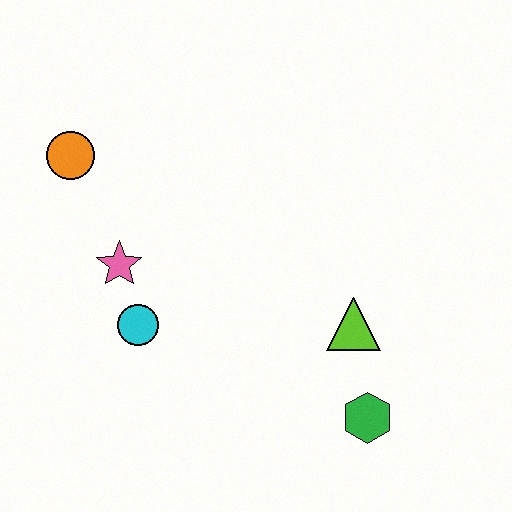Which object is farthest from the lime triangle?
The orange circle is farthest from the lime triangle.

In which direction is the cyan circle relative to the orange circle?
The cyan circle is below the orange circle.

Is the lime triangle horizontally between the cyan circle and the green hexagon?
Yes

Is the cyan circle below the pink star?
Yes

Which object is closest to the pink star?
The cyan circle is closest to the pink star.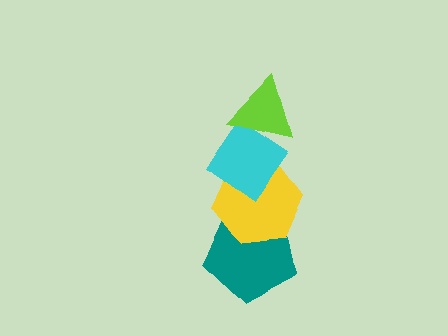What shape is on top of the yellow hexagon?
The cyan diamond is on top of the yellow hexagon.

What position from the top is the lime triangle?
The lime triangle is 1st from the top.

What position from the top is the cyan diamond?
The cyan diamond is 2nd from the top.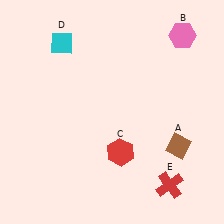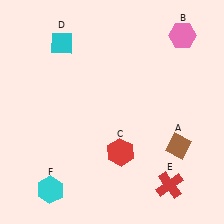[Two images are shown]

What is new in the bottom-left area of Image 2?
A cyan hexagon (F) was added in the bottom-left area of Image 2.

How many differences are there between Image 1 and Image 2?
There is 1 difference between the two images.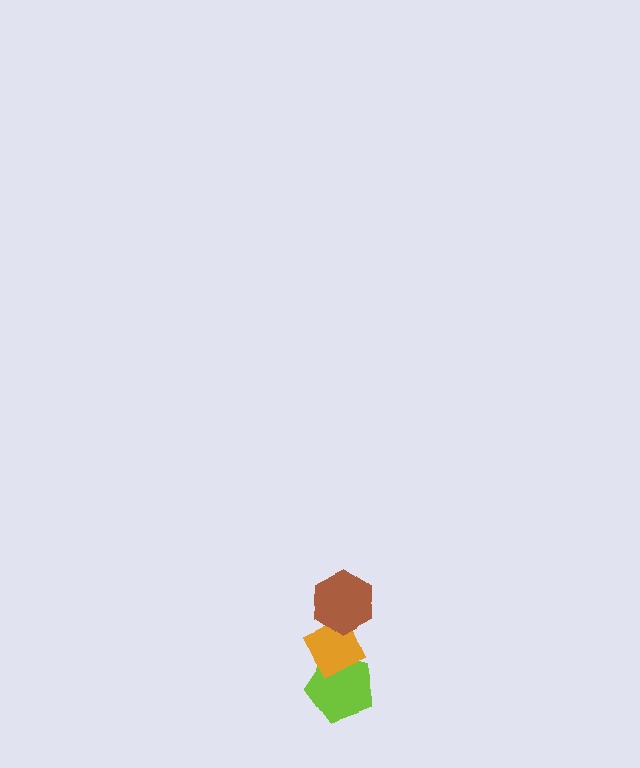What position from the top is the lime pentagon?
The lime pentagon is 3rd from the top.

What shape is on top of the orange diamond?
The brown hexagon is on top of the orange diamond.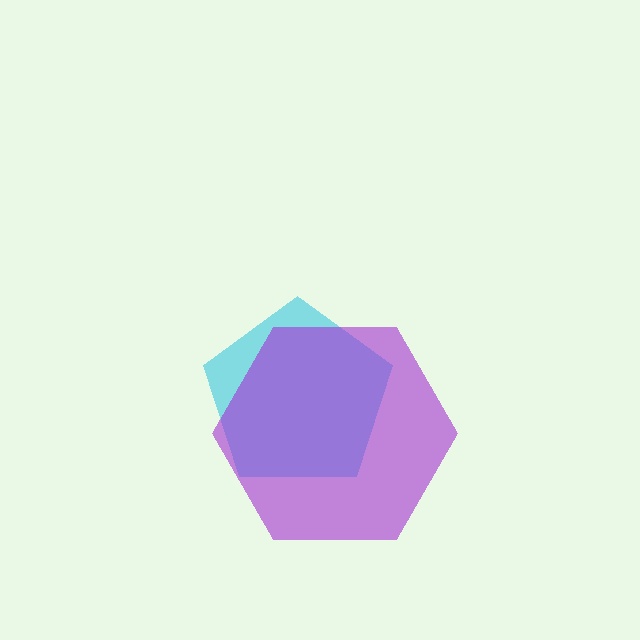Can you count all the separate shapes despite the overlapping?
Yes, there are 2 separate shapes.